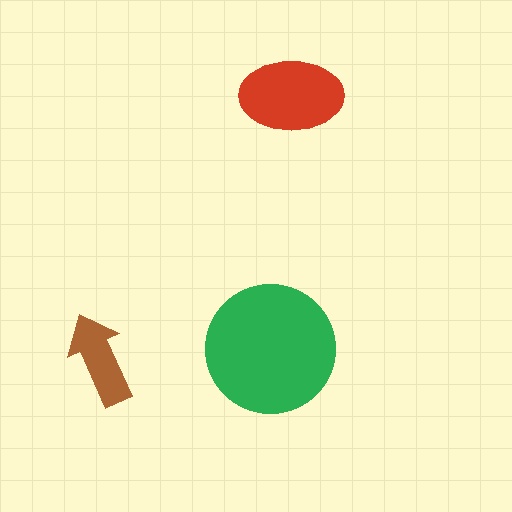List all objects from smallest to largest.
The brown arrow, the red ellipse, the green circle.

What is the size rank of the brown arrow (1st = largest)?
3rd.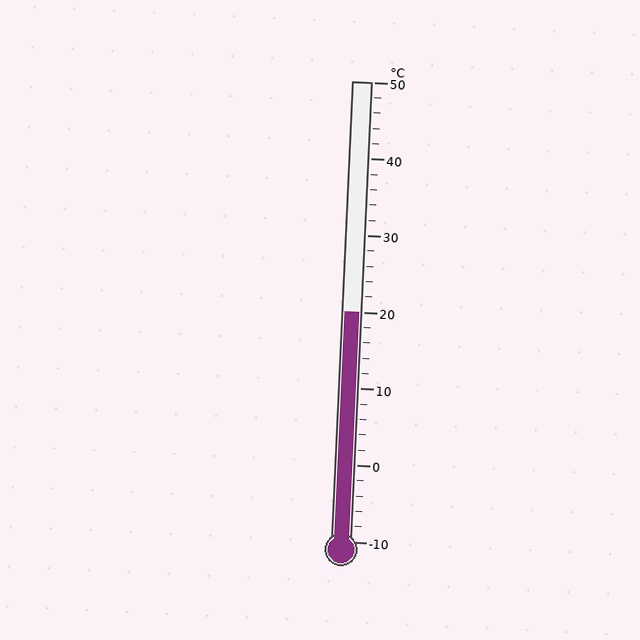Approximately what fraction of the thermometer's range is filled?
The thermometer is filled to approximately 50% of its range.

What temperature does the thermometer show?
The thermometer shows approximately 20°C.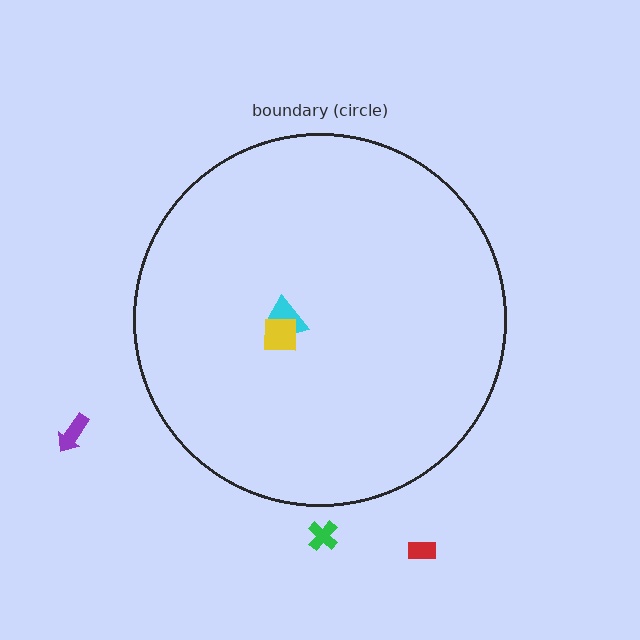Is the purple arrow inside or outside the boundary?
Outside.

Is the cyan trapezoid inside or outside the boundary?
Inside.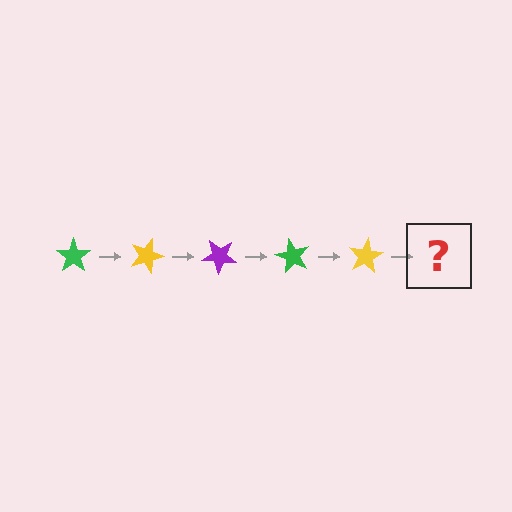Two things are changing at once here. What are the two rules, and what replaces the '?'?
The two rules are that it rotates 20 degrees each step and the color cycles through green, yellow, and purple. The '?' should be a purple star, rotated 100 degrees from the start.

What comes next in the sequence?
The next element should be a purple star, rotated 100 degrees from the start.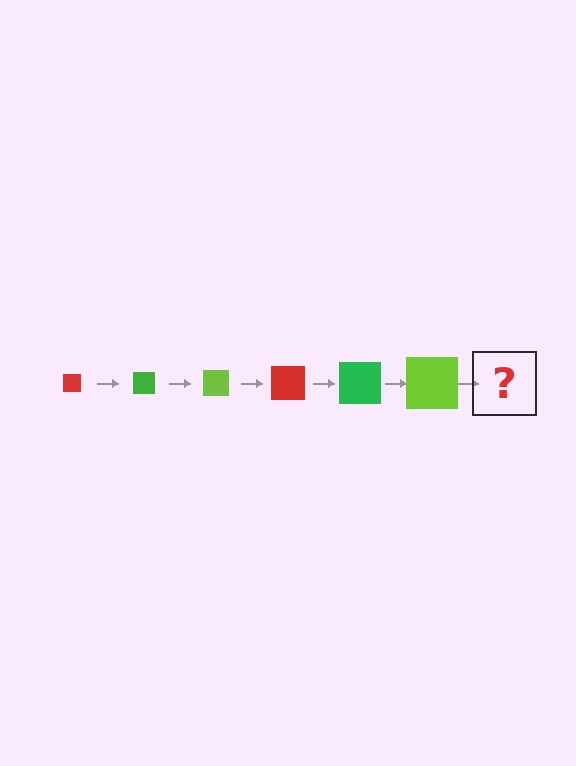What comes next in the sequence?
The next element should be a red square, larger than the previous one.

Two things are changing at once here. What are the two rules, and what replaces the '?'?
The two rules are that the square grows larger each step and the color cycles through red, green, and lime. The '?' should be a red square, larger than the previous one.